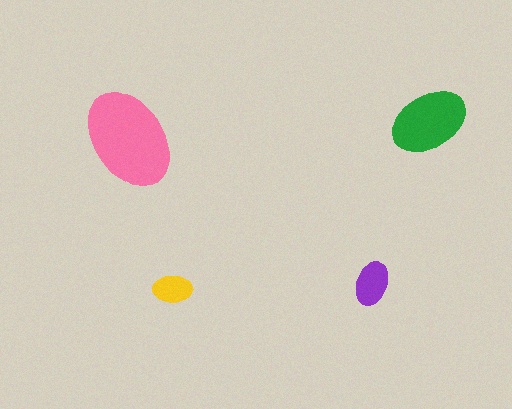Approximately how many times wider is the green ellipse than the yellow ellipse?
About 2 times wider.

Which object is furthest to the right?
The green ellipse is rightmost.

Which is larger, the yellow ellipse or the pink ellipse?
The pink one.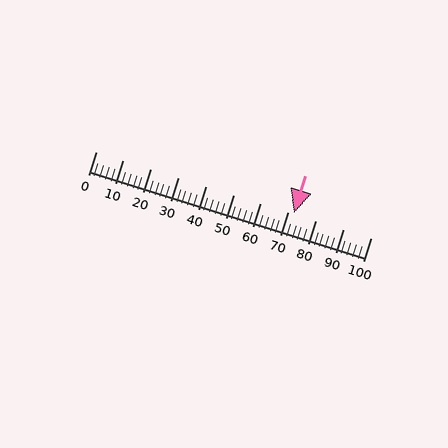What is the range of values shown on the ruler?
The ruler shows values from 0 to 100.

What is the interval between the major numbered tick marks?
The major tick marks are spaced 10 units apart.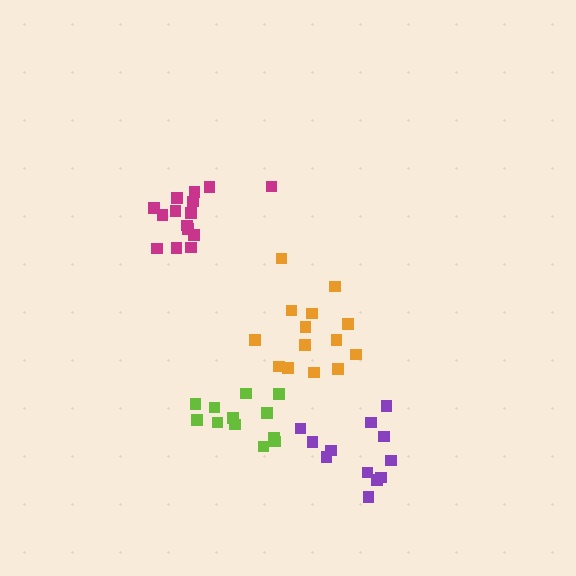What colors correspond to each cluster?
The clusters are colored: orange, lime, magenta, purple.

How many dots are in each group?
Group 1: 14 dots, Group 2: 12 dots, Group 3: 15 dots, Group 4: 12 dots (53 total).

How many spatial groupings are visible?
There are 4 spatial groupings.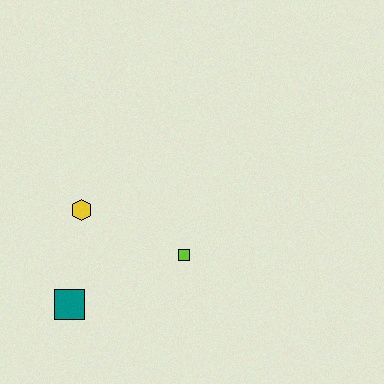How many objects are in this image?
There are 3 objects.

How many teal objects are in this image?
There is 1 teal object.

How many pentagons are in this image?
There are no pentagons.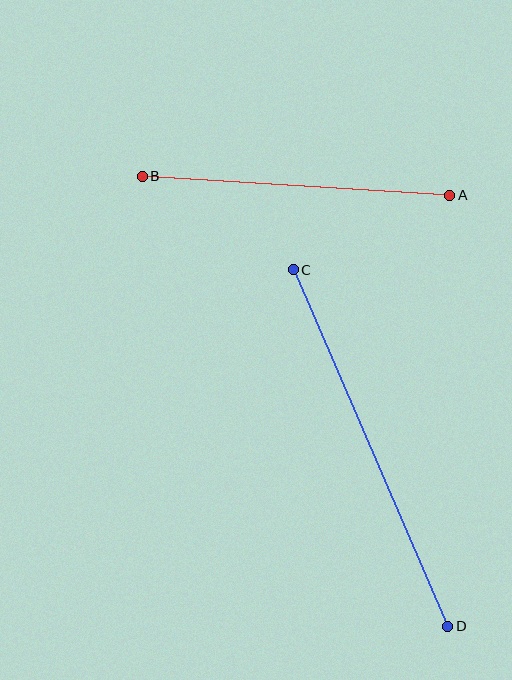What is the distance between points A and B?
The distance is approximately 308 pixels.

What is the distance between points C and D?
The distance is approximately 388 pixels.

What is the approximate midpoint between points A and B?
The midpoint is at approximately (296, 186) pixels.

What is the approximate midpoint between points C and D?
The midpoint is at approximately (371, 448) pixels.